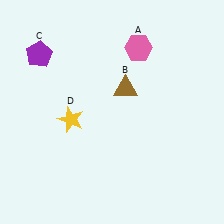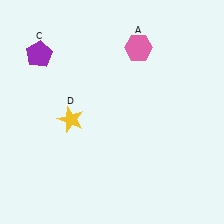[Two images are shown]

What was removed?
The brown triangle (B) was removed in Image 2.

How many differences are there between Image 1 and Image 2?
There is 1 difference between the two images.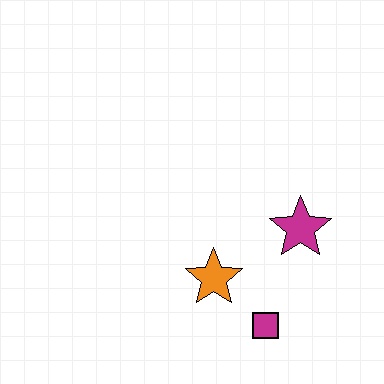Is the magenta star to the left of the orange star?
No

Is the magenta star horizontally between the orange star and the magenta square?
No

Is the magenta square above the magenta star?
No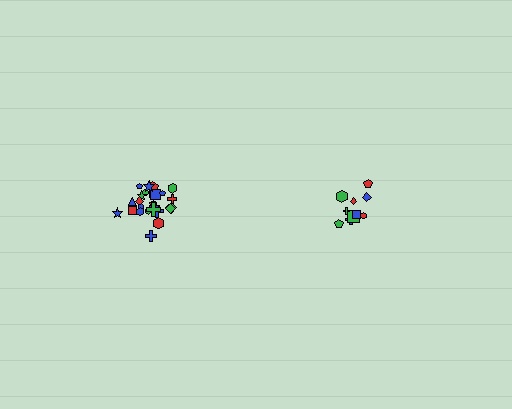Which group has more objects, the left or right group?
The left group.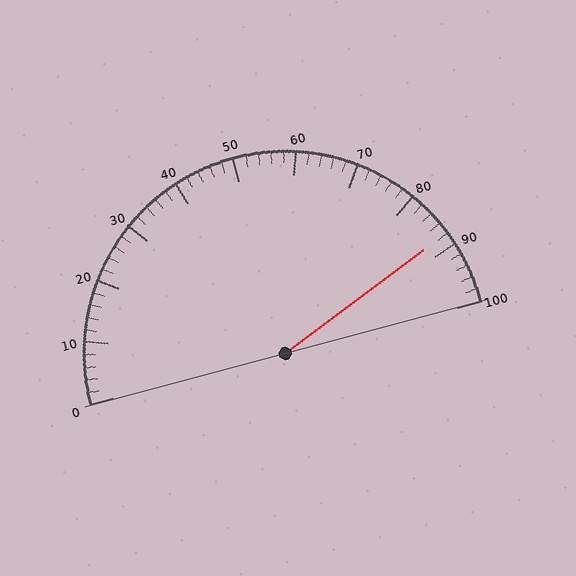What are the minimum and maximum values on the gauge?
The gauge ranges from 0 to 100.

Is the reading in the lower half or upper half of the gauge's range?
The reading is in the upper half of the range (0 to 100).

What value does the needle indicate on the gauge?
The needle indicates approximately 88.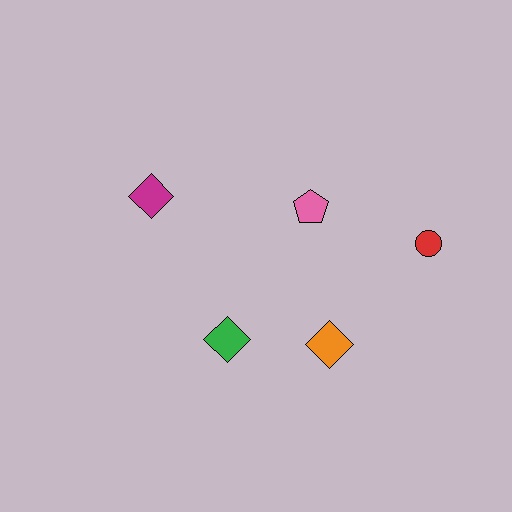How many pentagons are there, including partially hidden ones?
There is 1 pentagon.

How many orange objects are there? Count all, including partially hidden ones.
There is 1 orange object.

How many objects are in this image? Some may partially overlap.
There are 5 objects.